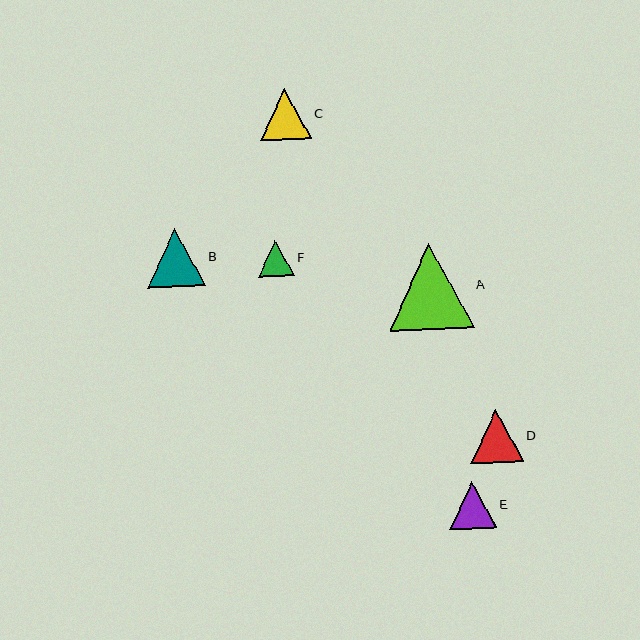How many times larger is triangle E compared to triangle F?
Triangle E is approximately 1.3 times the size of triangle F.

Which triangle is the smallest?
Triangle F is the smallest with a size of approximately 36 pixels.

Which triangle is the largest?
Triangle A is the largest with a size of approximately 85 pixels.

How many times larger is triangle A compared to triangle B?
Triangle A is approximately 1.5 times the size of triangle B.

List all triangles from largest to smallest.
From largest to smallest: A, B, D, C, E, F.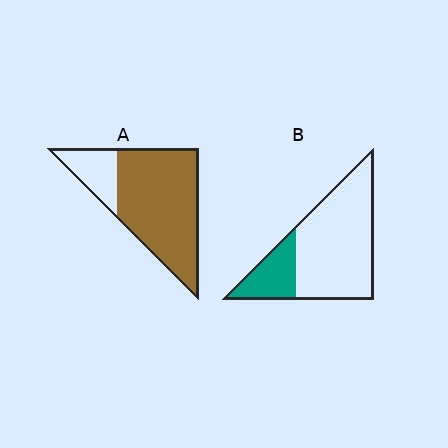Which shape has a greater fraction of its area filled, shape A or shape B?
Shape A.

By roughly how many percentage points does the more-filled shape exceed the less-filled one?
By roughly 55 percentage points (A over B).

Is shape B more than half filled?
No.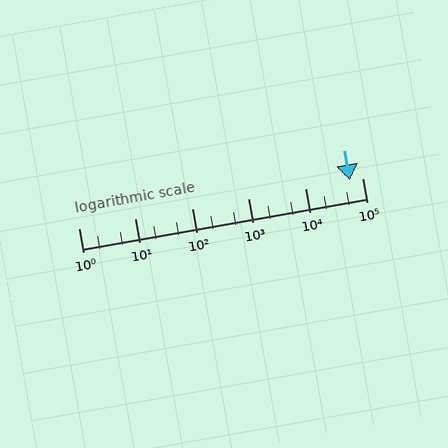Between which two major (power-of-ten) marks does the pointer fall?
The pointer is between 10000 and 100000.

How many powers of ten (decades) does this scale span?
The scale spans 5 decades, from 1 to 100000.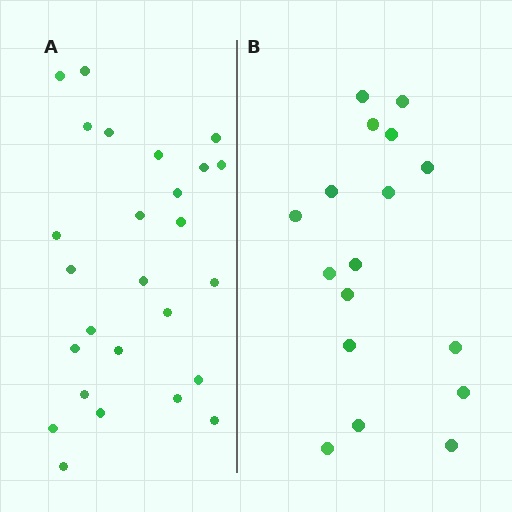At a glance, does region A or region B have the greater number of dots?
Region A (the left region) has more dots.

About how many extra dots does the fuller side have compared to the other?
Region A has roughly 8 or so more dots than region B.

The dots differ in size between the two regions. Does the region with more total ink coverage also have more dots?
No. Region B has more total ink coverage because its dots are larger, but region A actually contains more individual dots. Total area can be misleading — the number of items is what matters here.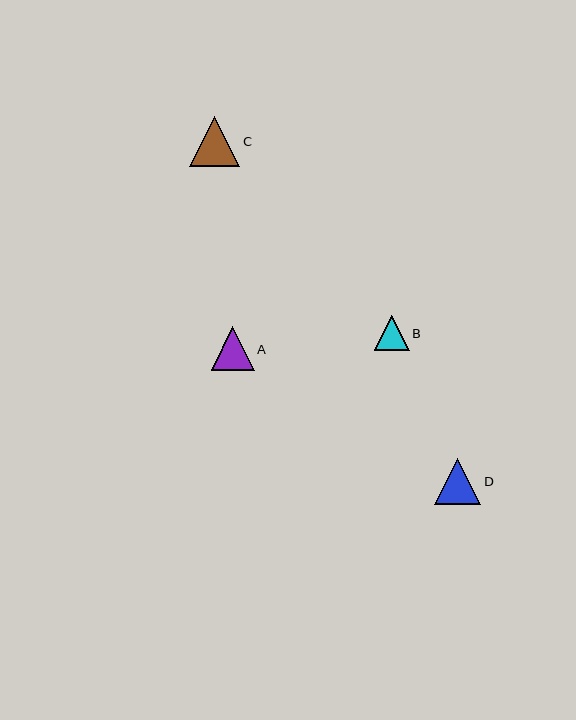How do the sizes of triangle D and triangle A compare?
Triangle D and triangle A are approximately the same size.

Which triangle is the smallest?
Triangle B is the smallest with a size of approximately 35 pixels.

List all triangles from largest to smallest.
From largest to smallest: C, D, A, B.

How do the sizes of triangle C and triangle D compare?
Triangle C and triangle D are approximately the same size.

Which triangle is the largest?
Triangle C is the largest with a size of approximately 50 pixels.